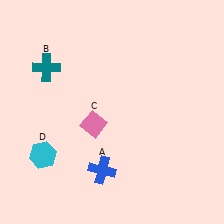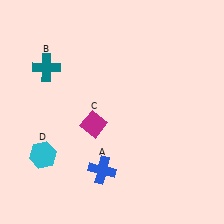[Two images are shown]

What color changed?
The diamond (C) changed from pink in Image 1 to magenta in Image 2.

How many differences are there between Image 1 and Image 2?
There is 1 difference between the two images.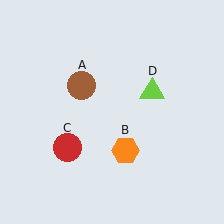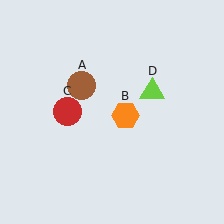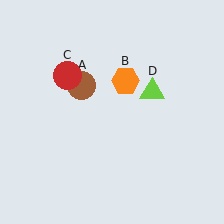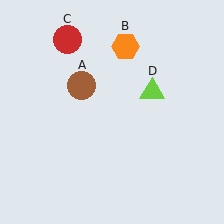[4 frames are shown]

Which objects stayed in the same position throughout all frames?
Brown circle (object A) and lime triangle (object D) remained stationary.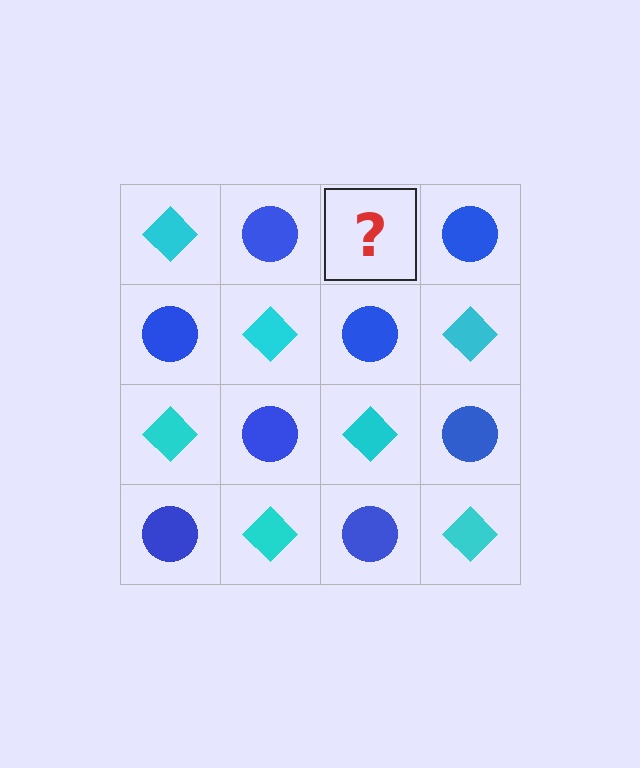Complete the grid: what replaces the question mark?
The question mark should be replaced with a cyan diamond.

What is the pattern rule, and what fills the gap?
The rule is that it alternates cyan diamond and blue circle in a checkerboard pattern. The gap should be filled with a cyan diamond.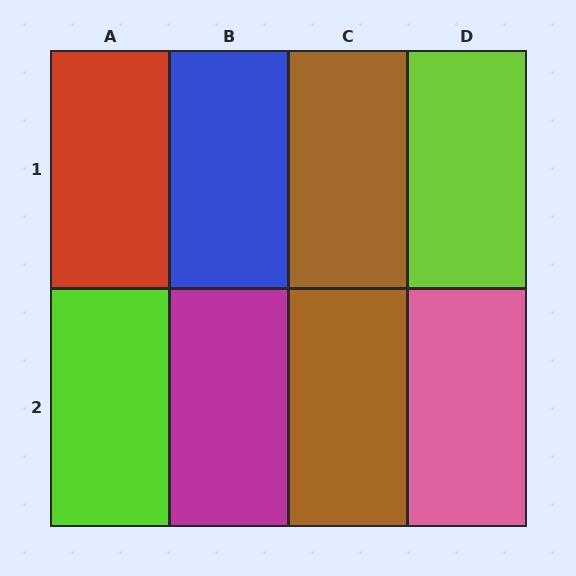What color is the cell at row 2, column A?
Lime.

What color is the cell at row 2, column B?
Magenta.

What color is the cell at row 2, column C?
Brown.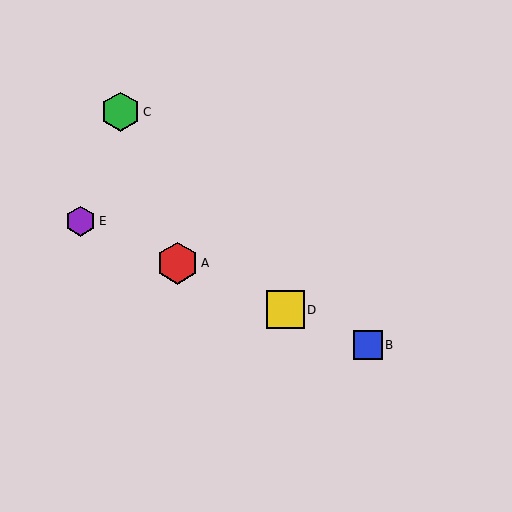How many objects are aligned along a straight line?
4 objects (A, B, D, E) are aligned along a straight line.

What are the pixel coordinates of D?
Object D is at (285, 310).